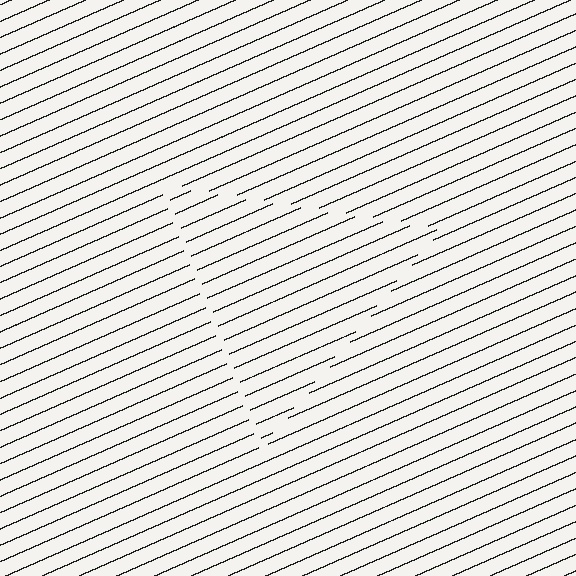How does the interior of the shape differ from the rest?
The interior of the shape contains the same grating, shifted by half a period — the contour is defined by the phase discontinuity where line-ends from the inner and outer gratings abut.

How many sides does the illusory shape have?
3 sides — the line-ends trace a triangle.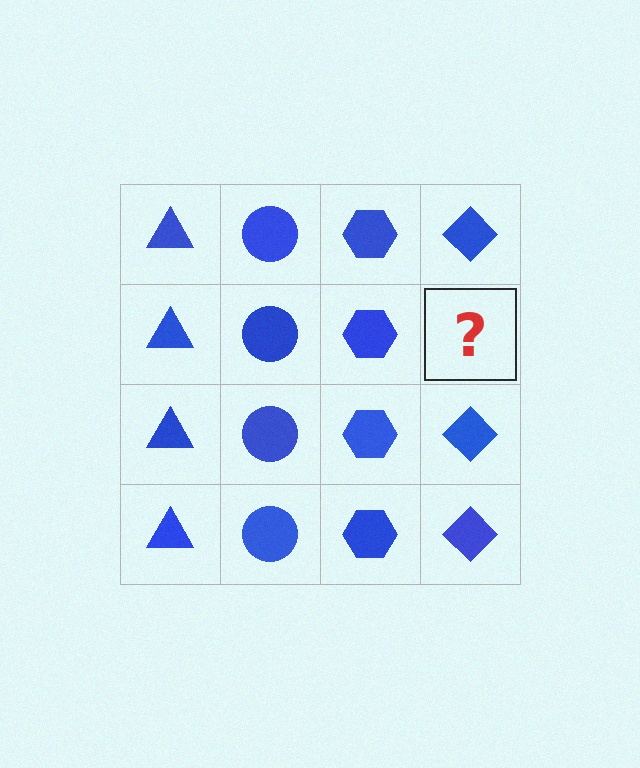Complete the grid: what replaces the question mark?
The question mark should be replaced with a blue diamond.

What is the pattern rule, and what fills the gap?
The rule is that each column has a consistent shape. The gap should be filled with a blue diamond.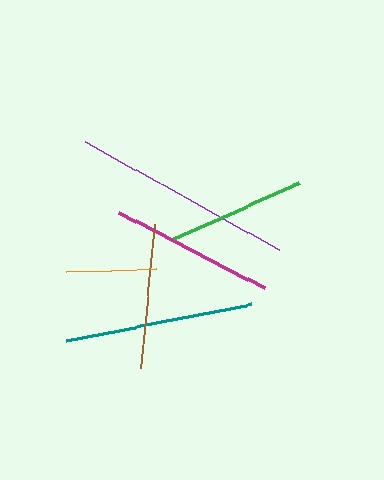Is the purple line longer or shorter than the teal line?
The purple line is longer than the teal line.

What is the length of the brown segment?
The brown segment is approximately 145 pixels long.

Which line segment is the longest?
The purple line is the longest at approximately 222 pixels.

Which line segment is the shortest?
The orange line is the shortest at approximately 90 pixels.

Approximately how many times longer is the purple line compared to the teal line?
The purple line is approximately 1.2 times the length of the teal line.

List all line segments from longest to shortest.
From longest to shortest: purple, teal, magenta, brown, green, orange.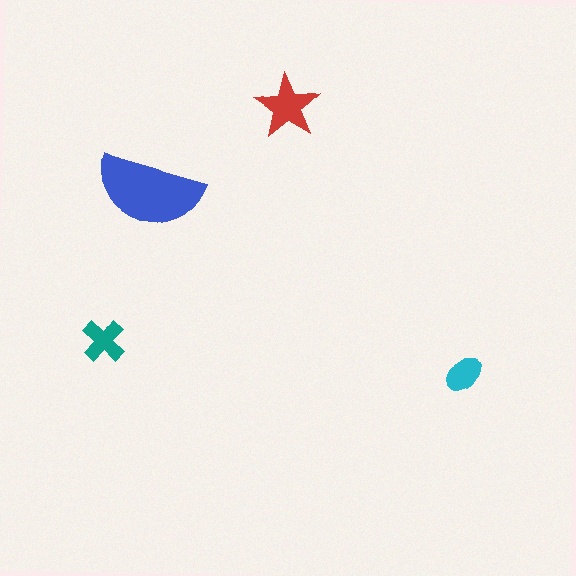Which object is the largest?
The blue semicircle.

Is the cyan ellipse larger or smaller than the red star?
Smaller.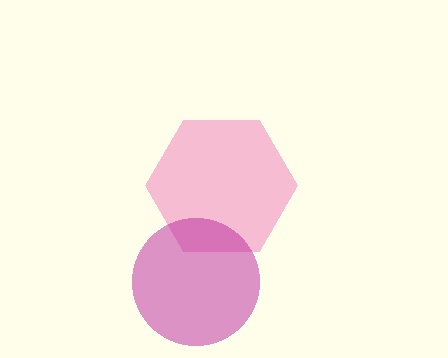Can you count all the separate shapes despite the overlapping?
Yes, there are 2 separate shapes.